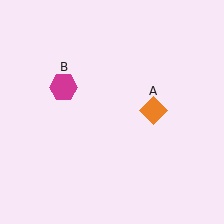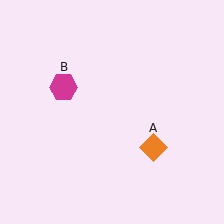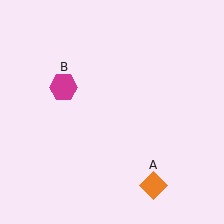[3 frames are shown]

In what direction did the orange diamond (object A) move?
The orange diamond (object A) moved down.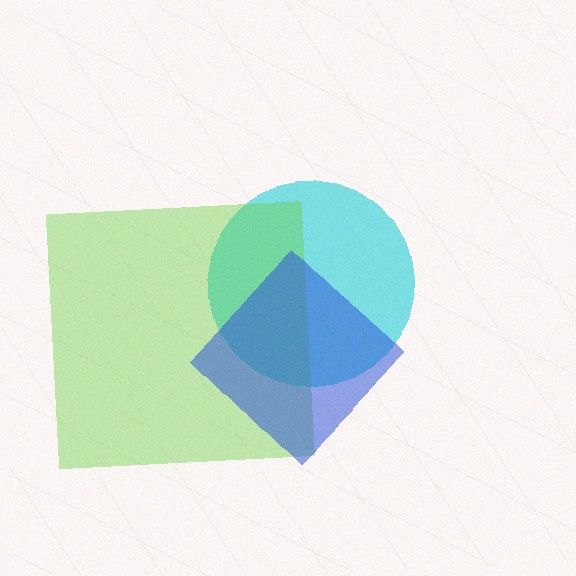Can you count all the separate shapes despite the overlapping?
Yes, there are 3 separate shapes.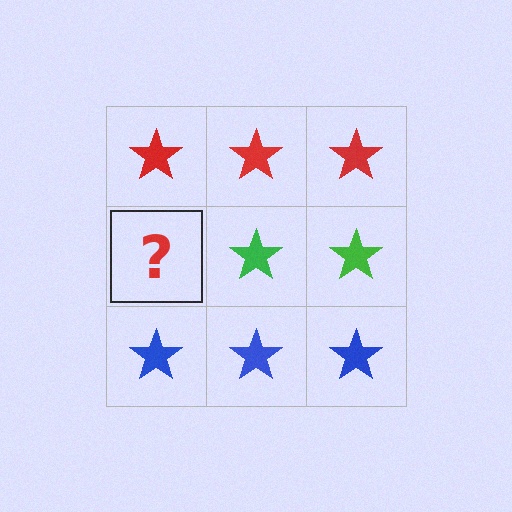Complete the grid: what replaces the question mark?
The question mark should be replaced with a green star.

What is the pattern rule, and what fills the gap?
The rule is that each row has a consistent color. The gap should be filled with a green star.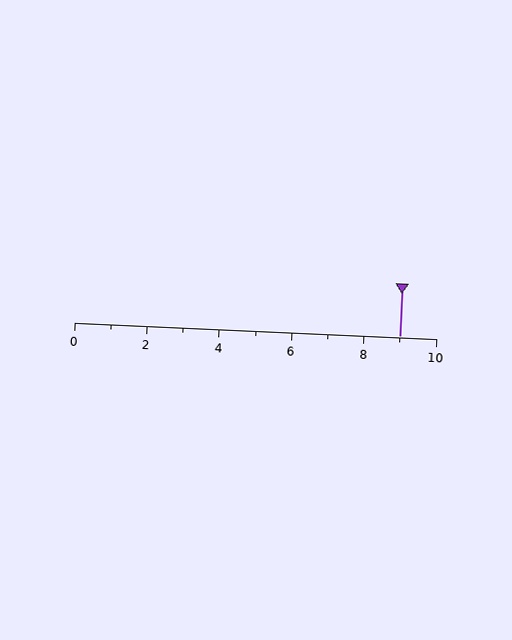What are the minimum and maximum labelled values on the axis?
The axis runs from 0 to 10.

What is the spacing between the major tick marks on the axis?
The major ticks are spaced 2 apart.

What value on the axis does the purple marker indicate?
The marker indicates approximately 9.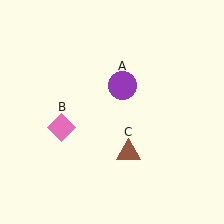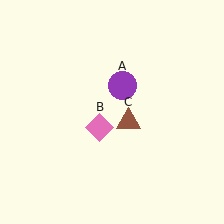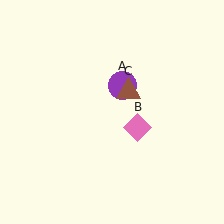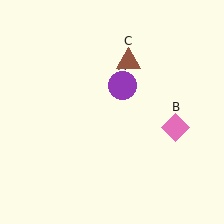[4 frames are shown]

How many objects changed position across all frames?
2 objects changed position: pink diamond (object B), brown triangle (object C).